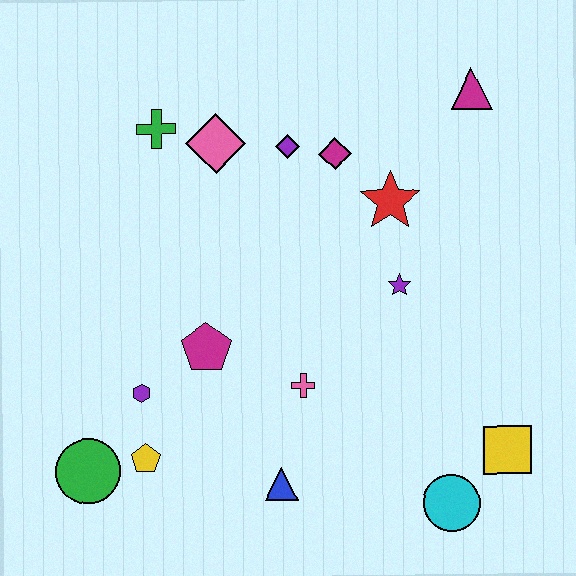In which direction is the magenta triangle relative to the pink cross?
The magenta triangle is above the pink cross.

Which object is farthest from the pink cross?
The magenta triangle is farthest from the pink cross.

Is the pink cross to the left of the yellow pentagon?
No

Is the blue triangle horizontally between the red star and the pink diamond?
Yes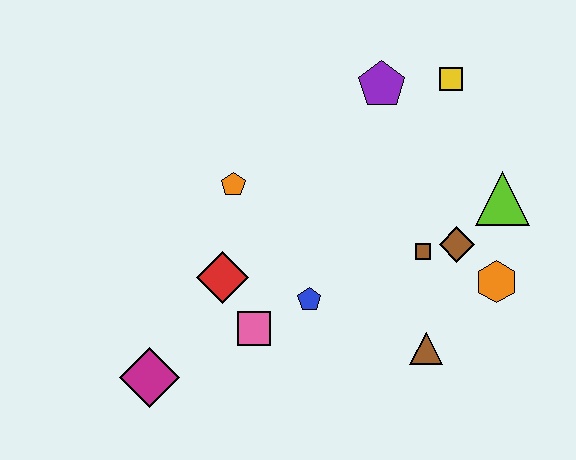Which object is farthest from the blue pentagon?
The yellow square is farthest from the blue pentagon.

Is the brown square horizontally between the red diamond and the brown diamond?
Yes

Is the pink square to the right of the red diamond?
Yes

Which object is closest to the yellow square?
The purple pentagon is closest to the yellow square.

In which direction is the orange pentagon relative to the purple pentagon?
The orange pentagon is to the left of the purple pentagon.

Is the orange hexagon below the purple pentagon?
Yes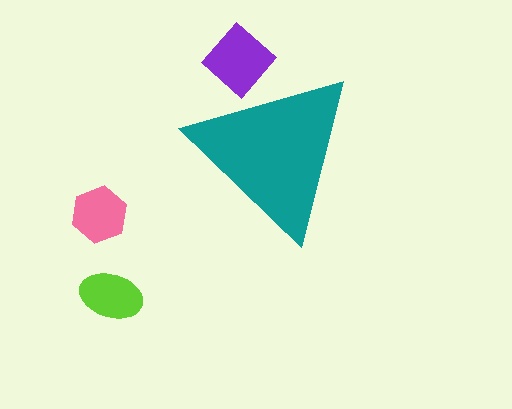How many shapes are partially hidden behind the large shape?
1 shape is partially hidden.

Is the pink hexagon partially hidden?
No, the pink hexagon is fully visible.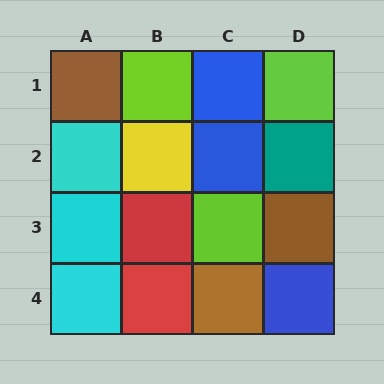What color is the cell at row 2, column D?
Teal.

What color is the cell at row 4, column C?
Brown.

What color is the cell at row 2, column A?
Cyan.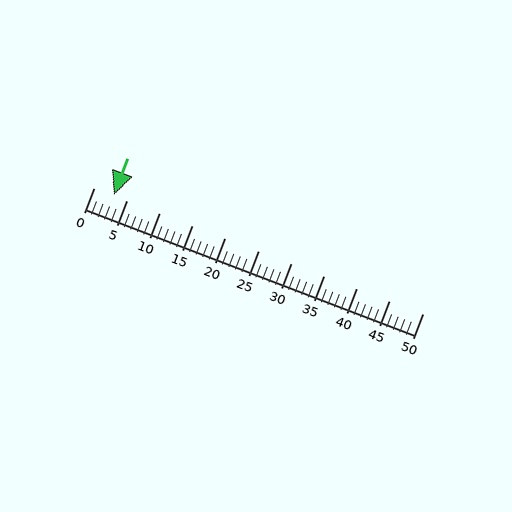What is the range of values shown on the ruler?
The ruler shows values from 0 to 50.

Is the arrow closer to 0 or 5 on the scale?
The arrow is closer to 5.